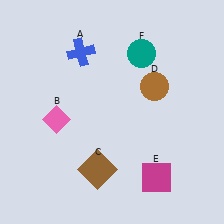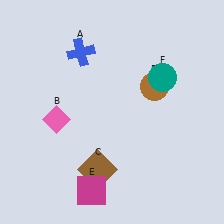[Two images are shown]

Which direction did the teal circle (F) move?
The teal circle (F) moved down.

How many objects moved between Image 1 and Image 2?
2 objects moved between the two images.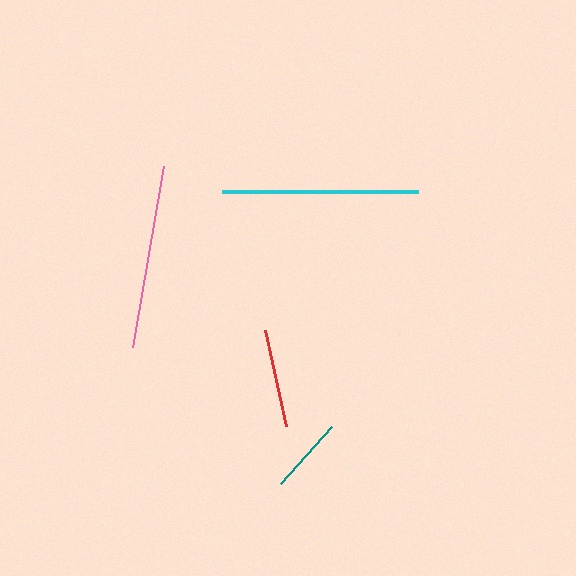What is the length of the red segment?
The red segment is approximately 99 pixels long.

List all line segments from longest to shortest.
From longest to shortest: cyan, pink, red, teal.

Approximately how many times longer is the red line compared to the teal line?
The red line is approximately 1.3 times the length of the teal line.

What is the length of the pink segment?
The pink segment is approximately 183 pixels long.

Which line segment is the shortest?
The teal line is the shortest at approximately 76 pixels.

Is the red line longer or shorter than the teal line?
The red line is longer than the teal line.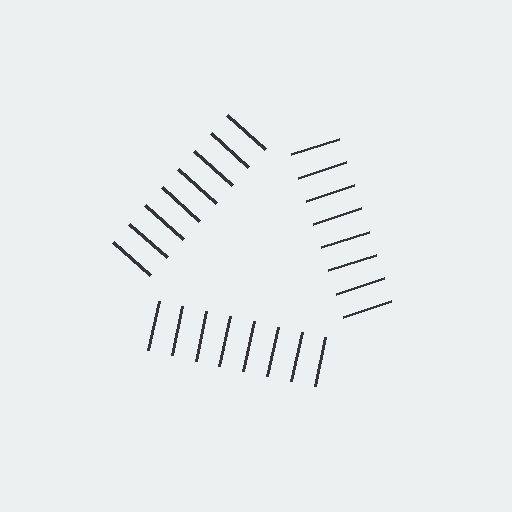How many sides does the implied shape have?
3 sides — the line-ends trace a triangle.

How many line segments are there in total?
24 — 8 along each of the 3 edges.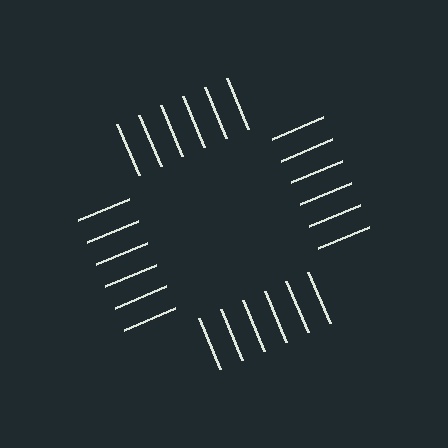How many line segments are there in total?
24 — 6 along each of the 4 edges.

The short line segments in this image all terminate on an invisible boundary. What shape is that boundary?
An illusory square — the line segments terminate on its edges but no continuous stroke is drawn.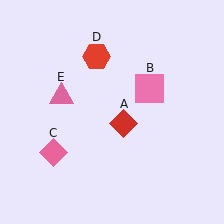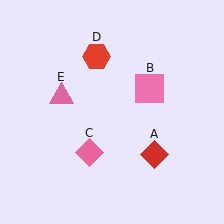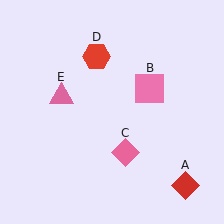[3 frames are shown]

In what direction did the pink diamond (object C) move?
The pink diamond (object C) moved right.